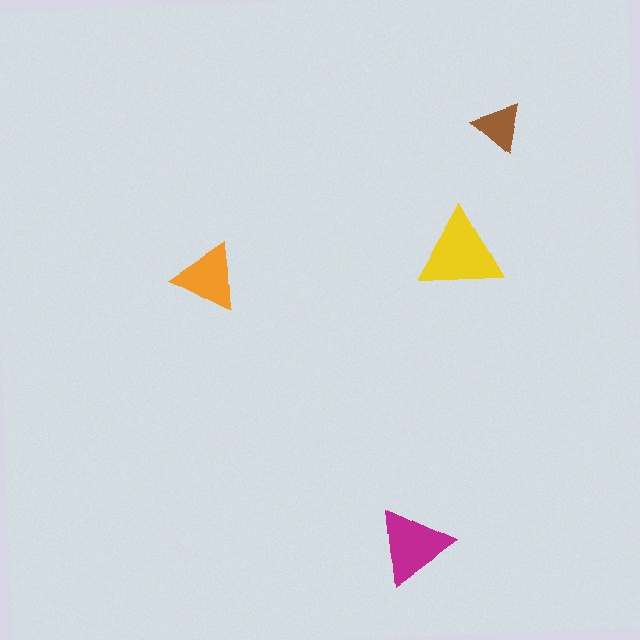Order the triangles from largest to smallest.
the yellow one, the magenta one, the orange one, the brown one.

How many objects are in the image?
There are 4 objects in the image.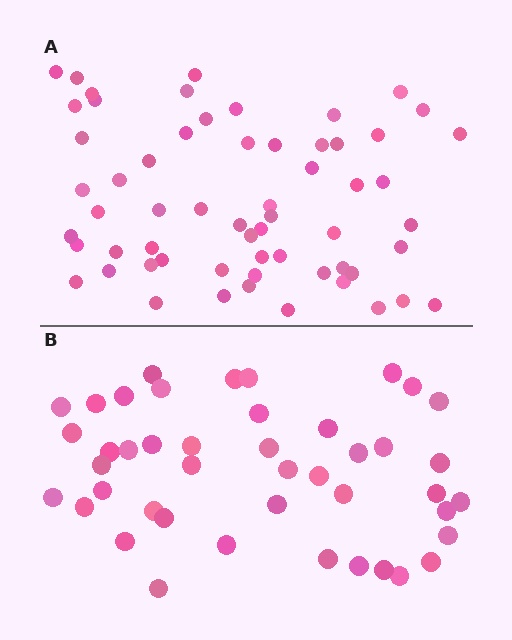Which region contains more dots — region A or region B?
Region A (the top region) has more dots.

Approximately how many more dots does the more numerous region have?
Region A has approximately 15 more dots than region B.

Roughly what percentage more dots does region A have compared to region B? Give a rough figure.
About 35% more.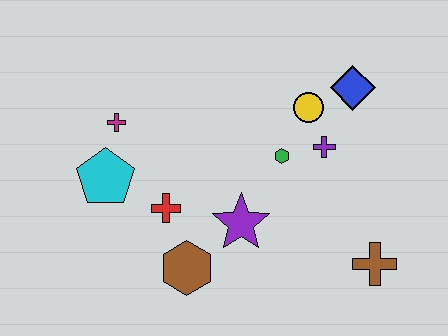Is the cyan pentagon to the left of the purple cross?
Yes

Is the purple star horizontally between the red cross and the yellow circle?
Yes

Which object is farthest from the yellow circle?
The cyan pentagon is farthest from the yellow circle.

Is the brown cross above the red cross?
No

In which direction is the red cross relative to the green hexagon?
The red cross is to the left of the green hexagon.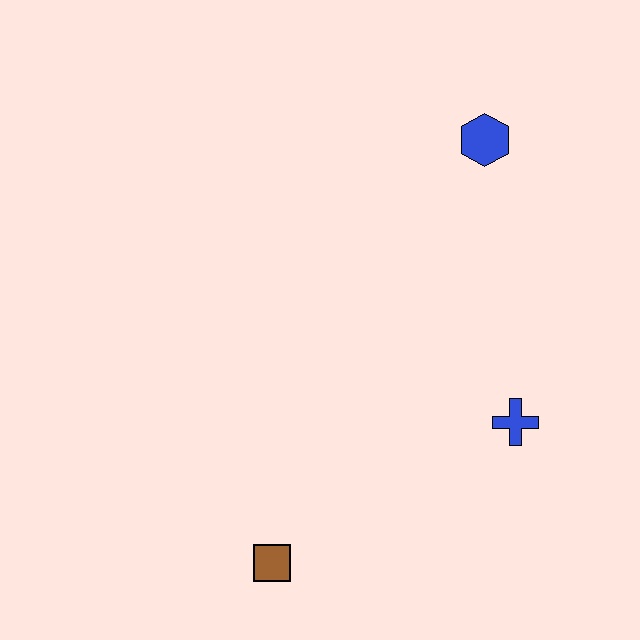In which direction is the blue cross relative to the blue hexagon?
The blue cross is below the blue hexagon.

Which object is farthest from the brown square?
The blue hexagon is farthest from the brown square.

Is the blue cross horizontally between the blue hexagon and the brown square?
No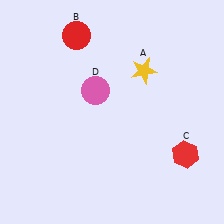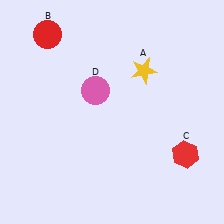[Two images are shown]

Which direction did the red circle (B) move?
The red circle (B) moved left.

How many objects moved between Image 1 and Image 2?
1 object moved between the two images.